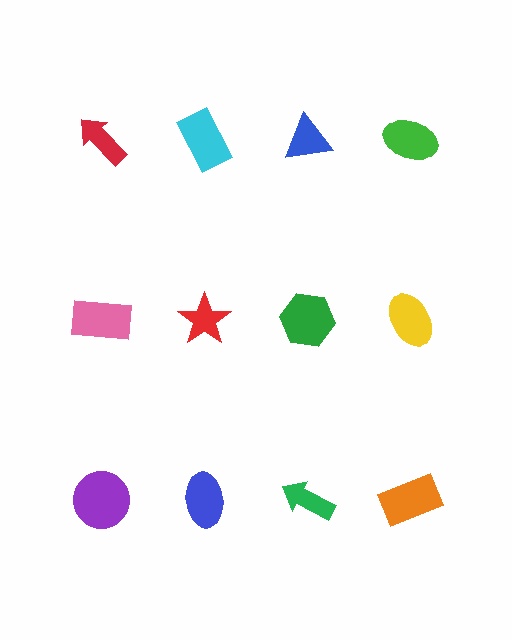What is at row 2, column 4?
A yellow ellipse.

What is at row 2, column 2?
A red star.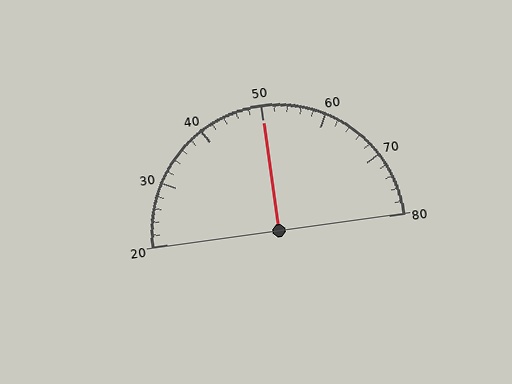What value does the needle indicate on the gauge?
The needle indicates approximately 50.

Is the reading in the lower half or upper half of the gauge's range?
The reading is in the upper half of the range (20 to 80).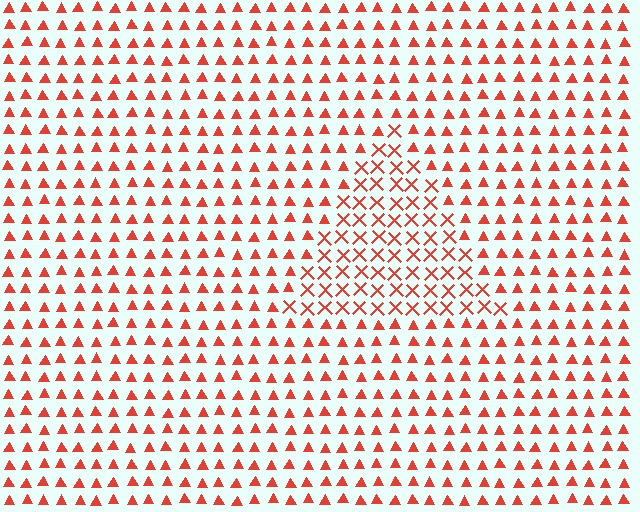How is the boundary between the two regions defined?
The boundary is defined by a change in element shape: X marks inside vs. triangles outside. All elements share the same color and spacing.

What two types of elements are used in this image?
The image uses X marks inside the triangle region and triangles outside it.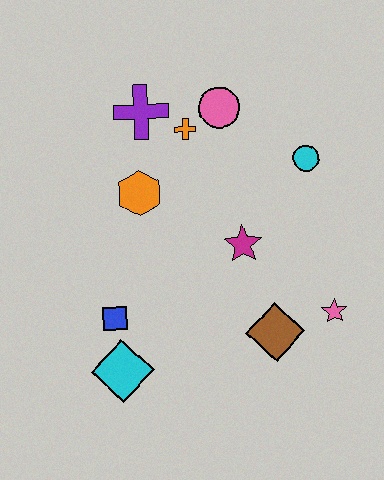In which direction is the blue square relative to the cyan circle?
The blue square is to the left of the cyan circle.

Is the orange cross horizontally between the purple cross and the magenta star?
Yes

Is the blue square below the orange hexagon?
Yes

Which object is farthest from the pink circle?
The cyan diamond is farthest from the pink circle.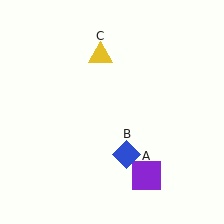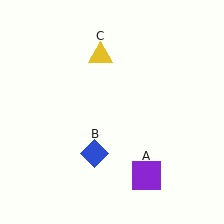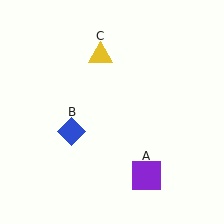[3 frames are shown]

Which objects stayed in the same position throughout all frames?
Purple square (object A) and yellow triangle (object C) remained stationary.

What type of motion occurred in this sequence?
The blue diamond (object B) rotated clockwise around the center of the scene.